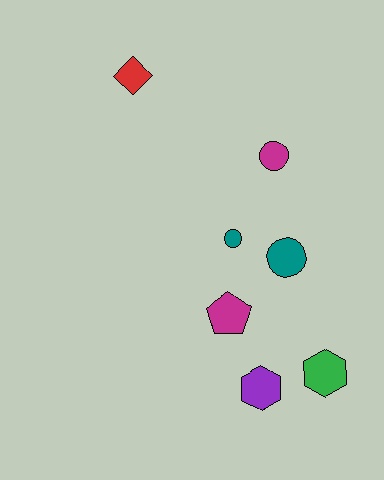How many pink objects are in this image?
There are no pink objects.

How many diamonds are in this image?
There is 1 diamond.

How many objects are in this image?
There are 7 objects.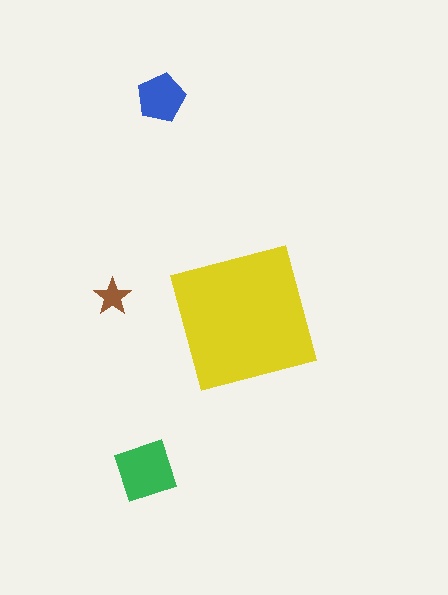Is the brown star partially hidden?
No, the brown star is fully visible.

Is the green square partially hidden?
No, the green square is fully visible.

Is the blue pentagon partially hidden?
No, the blue pentagon is fully visible.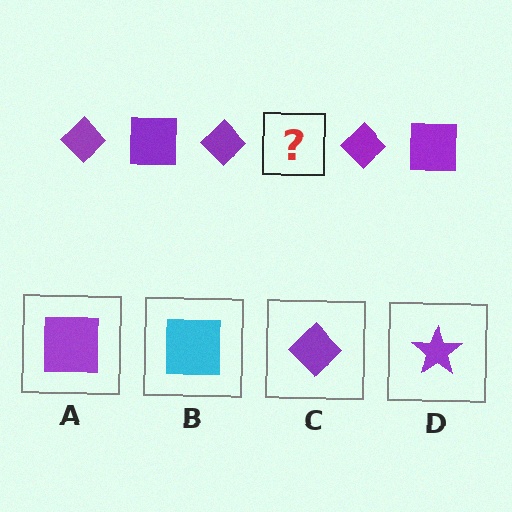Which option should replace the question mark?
Option A.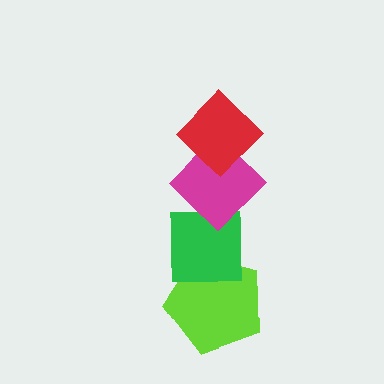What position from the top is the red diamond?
The red diamond is 1st from the top.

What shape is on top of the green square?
The magenta diamond is on top of the green square.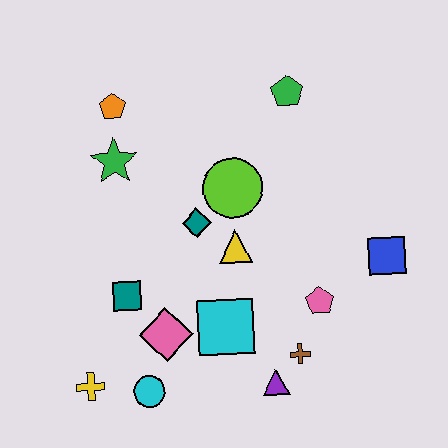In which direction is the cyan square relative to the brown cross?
The cyan square is to the left of the brown cross.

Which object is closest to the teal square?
The pink diamond is closest to the teal square.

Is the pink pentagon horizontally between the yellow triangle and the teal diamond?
No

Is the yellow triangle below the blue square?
No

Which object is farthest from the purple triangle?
The orange pentagon is farthest from the purple triangle.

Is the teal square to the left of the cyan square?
Yes